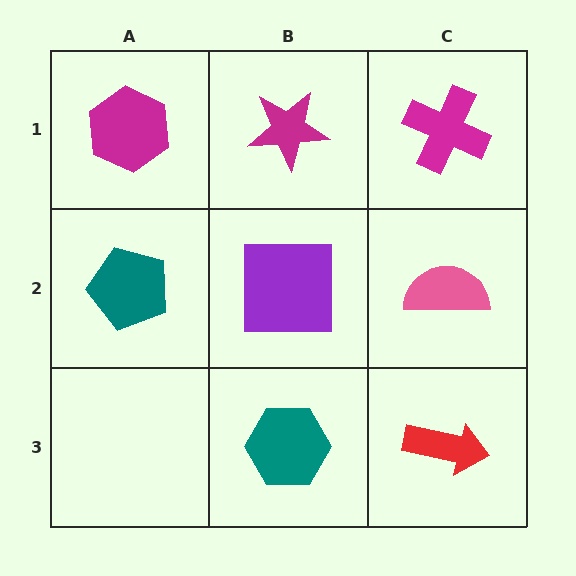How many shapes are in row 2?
3 shapes.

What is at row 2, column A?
A teal pentagon.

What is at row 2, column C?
A pink semicircle.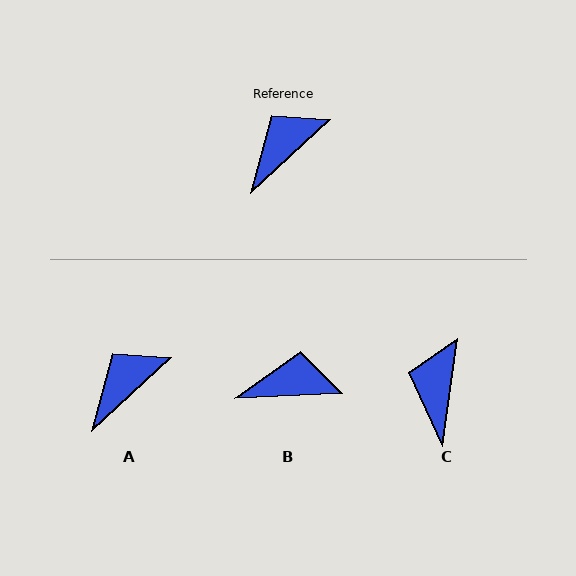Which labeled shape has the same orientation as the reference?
A.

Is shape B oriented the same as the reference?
No, it is off by about 40 degrees.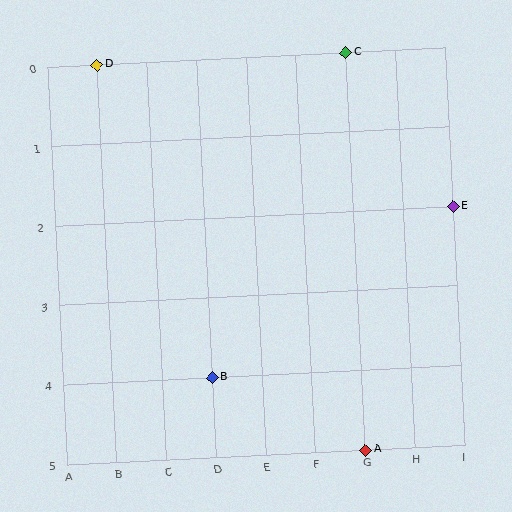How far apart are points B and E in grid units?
Points B and E are 5 columns and 2 rows apart (about 5.4 grid units diagonally).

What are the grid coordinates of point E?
Point E is at grid coordinates (I, 2).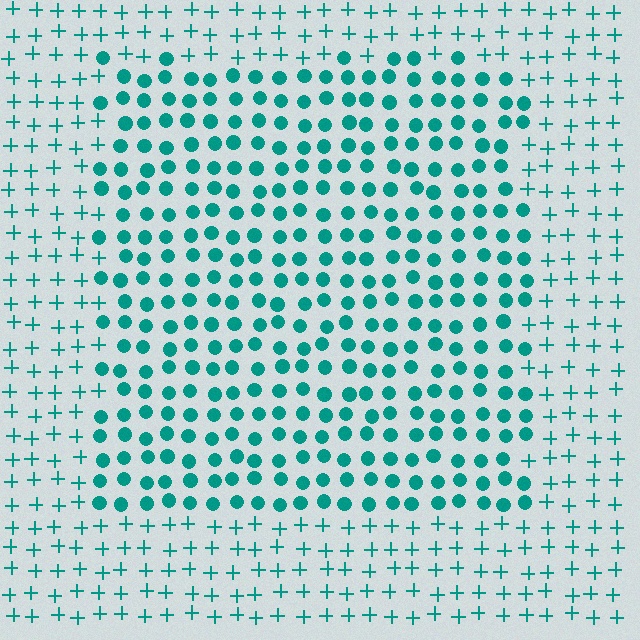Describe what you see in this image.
The image is filled with small teal elements arranged in a uniform grid. A rectangle-shaped region contains circles, while the surrounding area contains plus signs. The boundary is defined purely by the change in element shape.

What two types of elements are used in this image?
The image uses circles inside the rectangle region and plus signs outside it.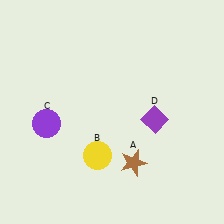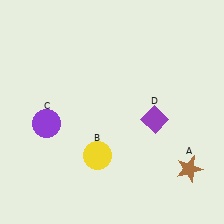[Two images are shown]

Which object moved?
The brown star (A) moved right.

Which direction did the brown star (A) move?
The brown star (A) moved right.